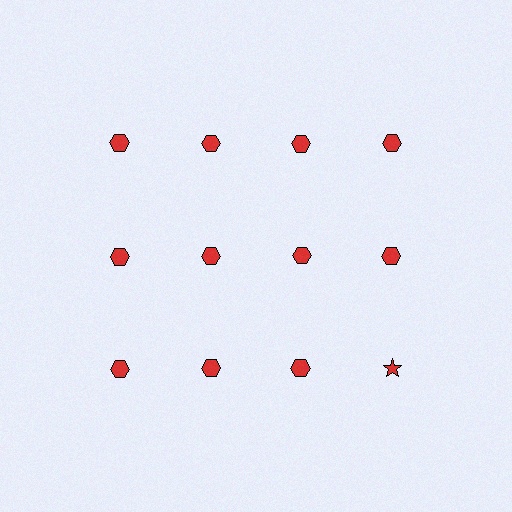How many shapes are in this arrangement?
There are 12 shapes arranged in a grid pattern.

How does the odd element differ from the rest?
It has a different shape: star instead of hexagon.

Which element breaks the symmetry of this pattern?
The red star in the third row, second from right column breaks the symmetry. All other shapes are red hexagons.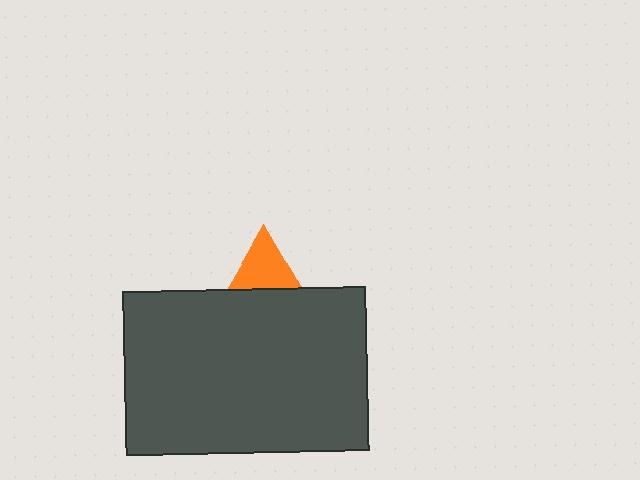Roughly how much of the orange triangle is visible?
A small part of it is visible (roughly 34%).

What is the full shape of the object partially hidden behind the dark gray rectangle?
The partially hidden object is an orange triangle.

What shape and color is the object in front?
The object in front is a dark gray rectangle.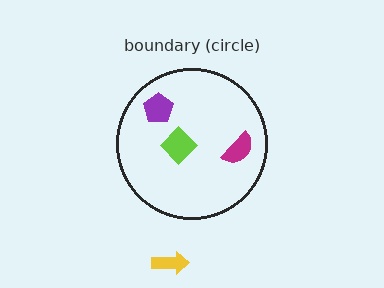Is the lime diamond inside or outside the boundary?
Inside.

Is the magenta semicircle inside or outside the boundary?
Inside.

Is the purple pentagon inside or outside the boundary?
Inside.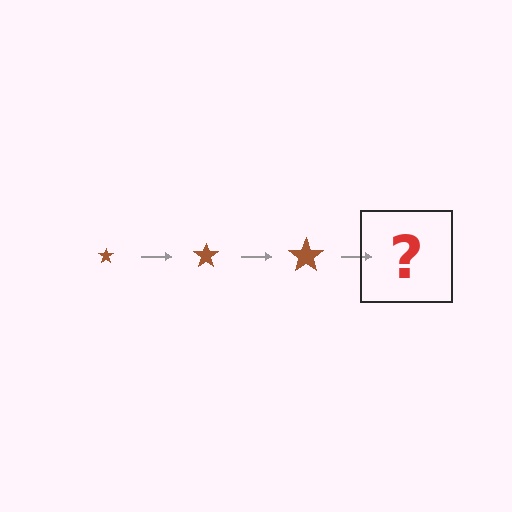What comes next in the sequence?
The next element should be a brown star, larger than the previous one.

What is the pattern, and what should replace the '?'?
The pattern is that the star gets progressively larger each step. The '?' should be a brown star, larger than the previous one.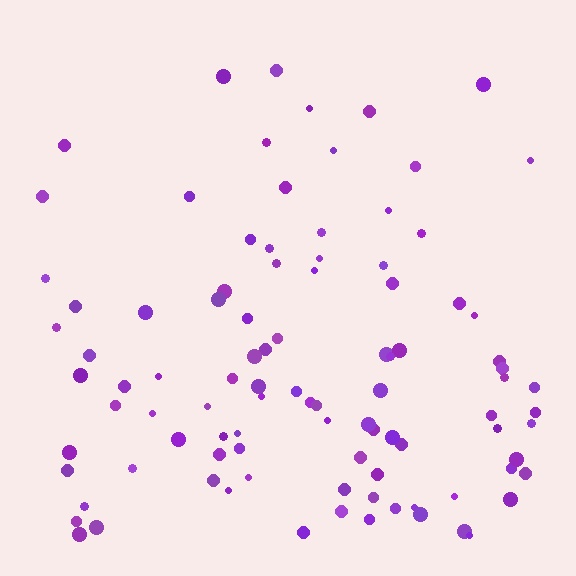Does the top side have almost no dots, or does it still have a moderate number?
Still a moderate number, just noticeably fewer than the bottom.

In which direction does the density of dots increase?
From top to bottom, with the bottom side densest.